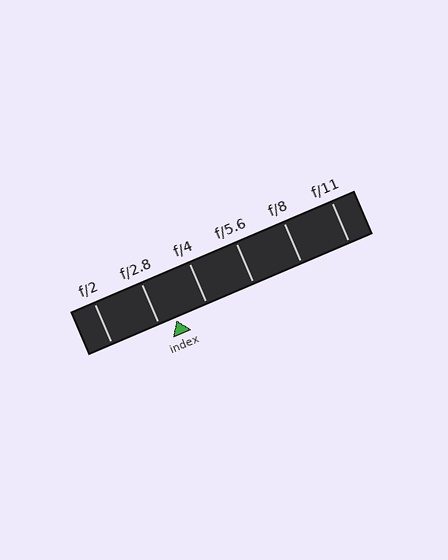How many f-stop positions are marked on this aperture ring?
There are 6 f-stop positions marked.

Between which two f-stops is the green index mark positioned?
The index mark is between f/2.8 and f/4.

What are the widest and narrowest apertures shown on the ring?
The widest aperture shown is f/2 and the narrowest is f/11.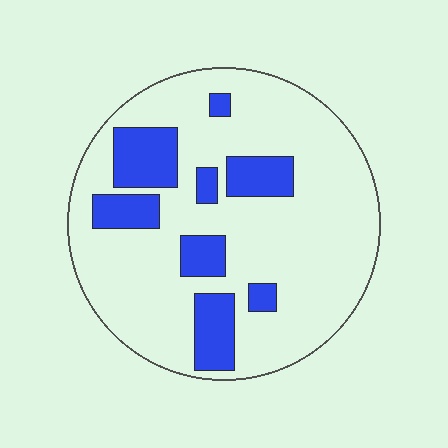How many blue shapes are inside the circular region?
8.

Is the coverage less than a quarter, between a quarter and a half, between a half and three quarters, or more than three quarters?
Less than a quarter.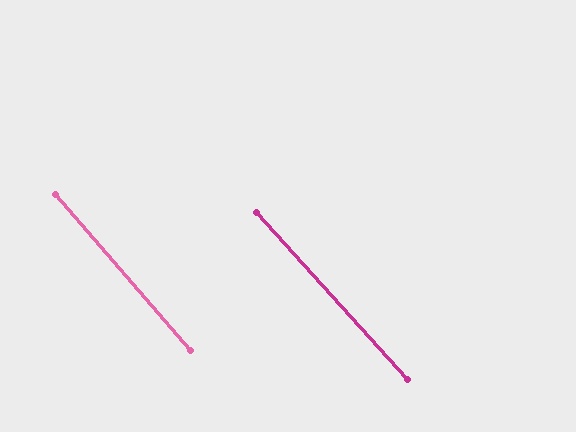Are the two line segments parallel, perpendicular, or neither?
Parallel — their directions differ by only 1.3°.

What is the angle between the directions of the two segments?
Approximately 1 degree.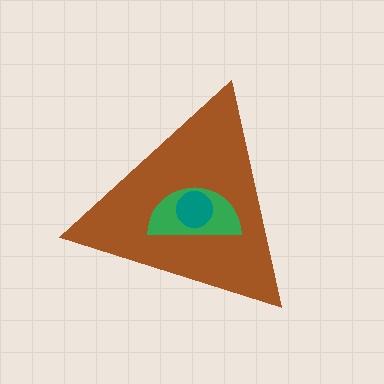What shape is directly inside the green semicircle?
The teal circle.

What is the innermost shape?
The teal circle.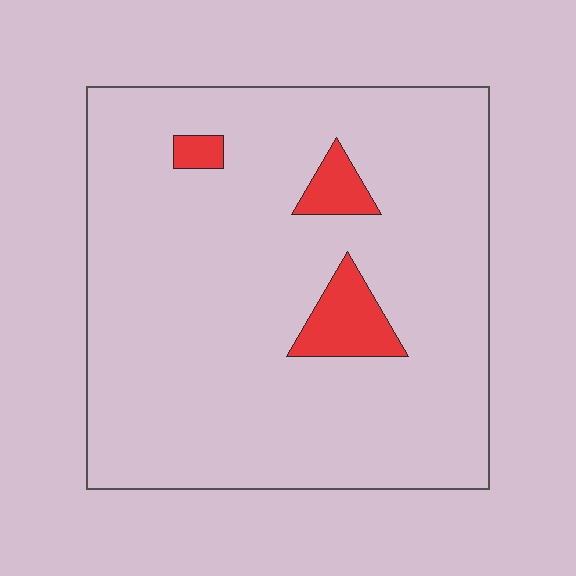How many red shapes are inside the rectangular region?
3.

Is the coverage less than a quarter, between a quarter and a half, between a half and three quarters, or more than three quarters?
Less than a quarter.